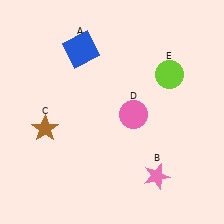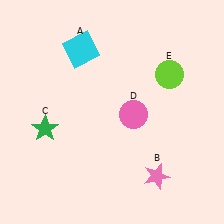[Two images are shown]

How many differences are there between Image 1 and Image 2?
There are 2 differences between the two images.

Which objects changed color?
A changed from blue to cyan. C changed from brown to green.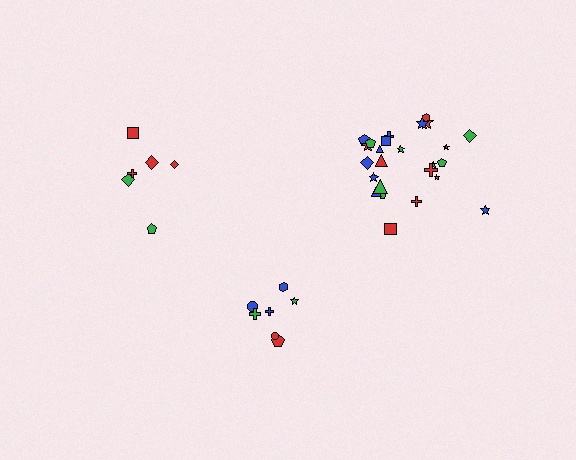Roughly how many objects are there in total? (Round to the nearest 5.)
Roughly 40 objects in total.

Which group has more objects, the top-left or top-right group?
The top-right group.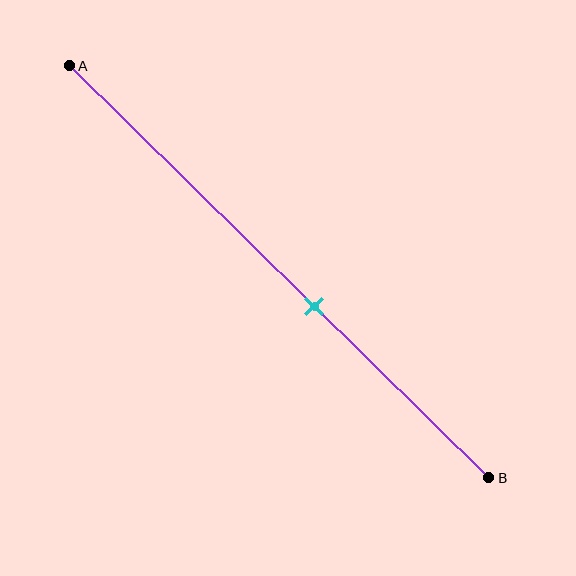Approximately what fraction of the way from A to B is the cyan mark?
The cyan mark is approximately 60% of the way from A to B.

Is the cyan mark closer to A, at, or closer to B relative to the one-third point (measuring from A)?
The cyan mark is closer to point B than the one-third point of segment AB.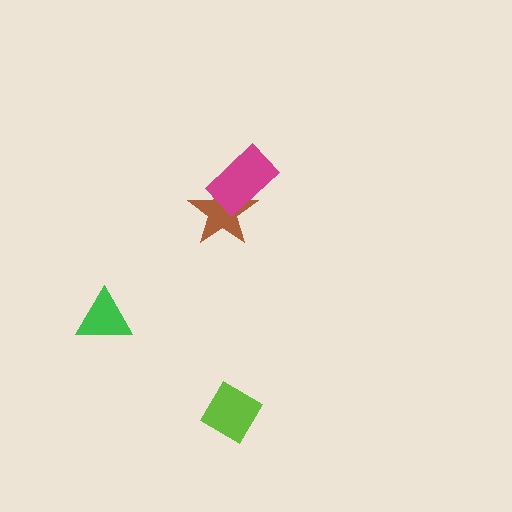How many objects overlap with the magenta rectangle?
1 object overlaps with the magenta rectangle.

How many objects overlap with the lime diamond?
0 objects overlap with the lime diamond.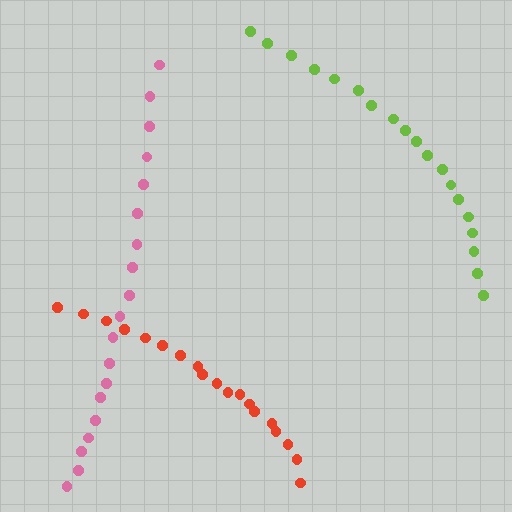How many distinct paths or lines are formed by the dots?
There are 3 distinct paths.